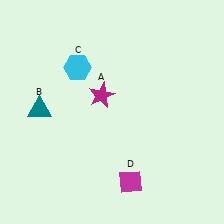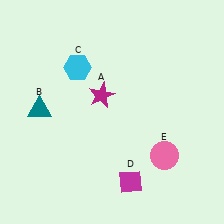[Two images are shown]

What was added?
A pink circle (E) was added in Image 2.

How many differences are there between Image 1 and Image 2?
There is 1 difference between the two images.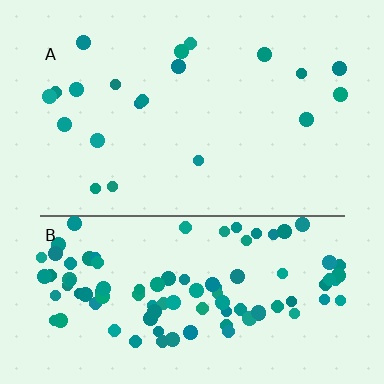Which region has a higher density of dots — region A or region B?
B (the bottom).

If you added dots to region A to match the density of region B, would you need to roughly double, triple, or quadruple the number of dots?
Approximately quadruple.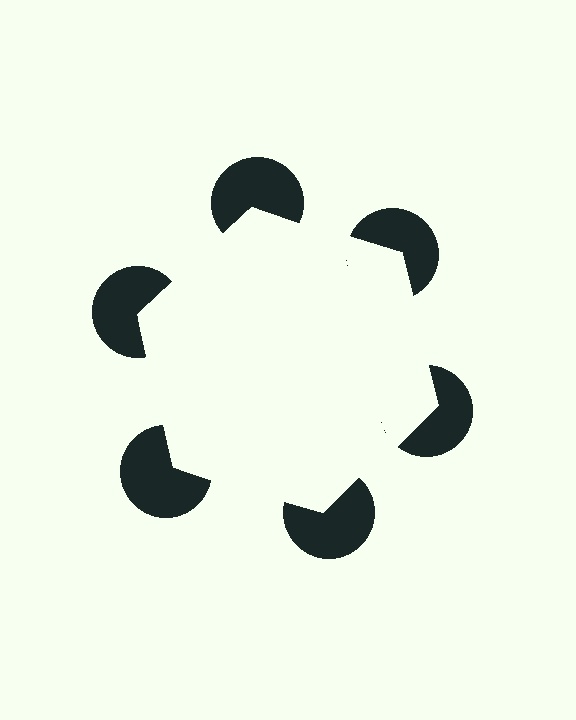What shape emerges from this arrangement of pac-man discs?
An illusory hexagon — its edges are inferred from the aligned wedge cuts in the pac-man discs, not physically drawn.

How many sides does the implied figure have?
6 sides.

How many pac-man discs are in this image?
There are 6 — one at each vertex of the illusory hexagon.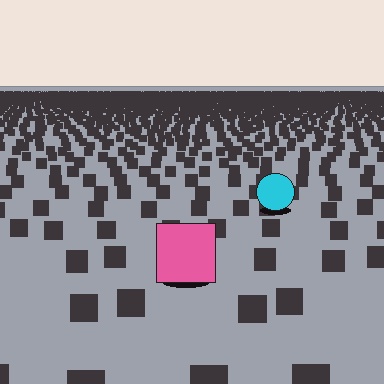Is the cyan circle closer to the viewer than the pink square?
No. The pink square is closer — you can tell from the texture gradient: the ground texture is coarser near it.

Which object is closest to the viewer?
The pink square is closest. The texture marks near it are larger and more spread out.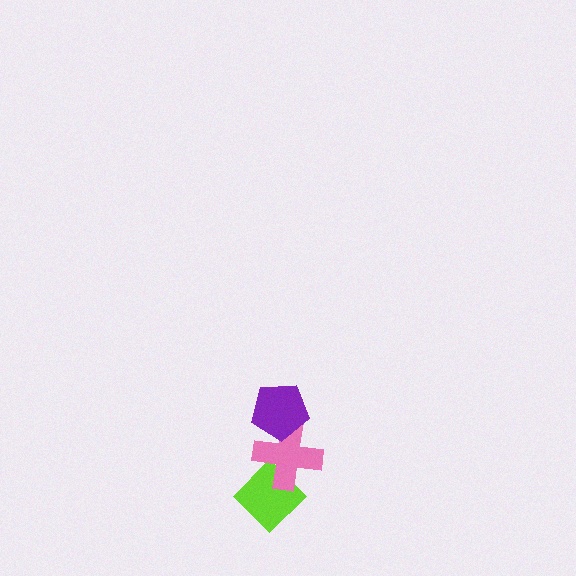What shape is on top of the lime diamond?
The pink cross is on top of the lime diamond.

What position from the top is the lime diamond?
The lime diamond is 3rd from the top.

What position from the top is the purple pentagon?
The purple pentagon is 1st from the top.